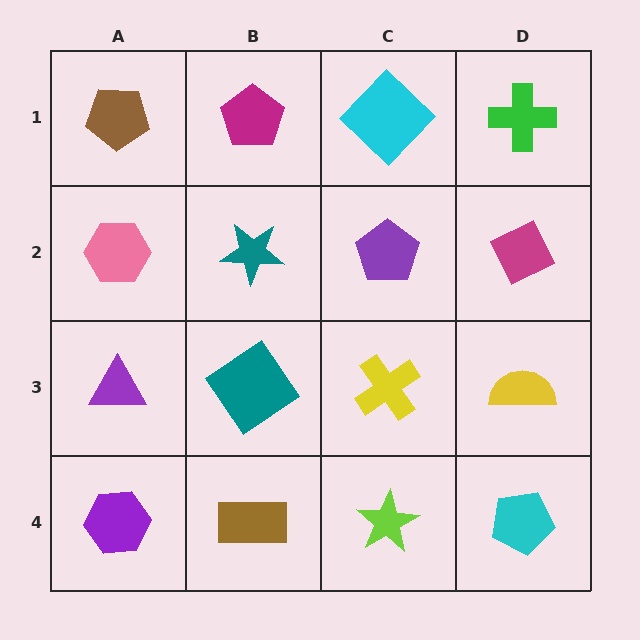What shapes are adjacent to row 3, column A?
A pink hexagon (row 2, column A), a purple hexagon (row 4, column A), a teal diamond (row 3, column B).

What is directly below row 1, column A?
A pink hexagon.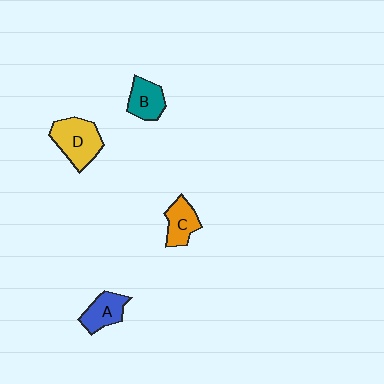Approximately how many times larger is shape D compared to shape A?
Approximately 1.5 times.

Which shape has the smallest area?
Shape B (teal).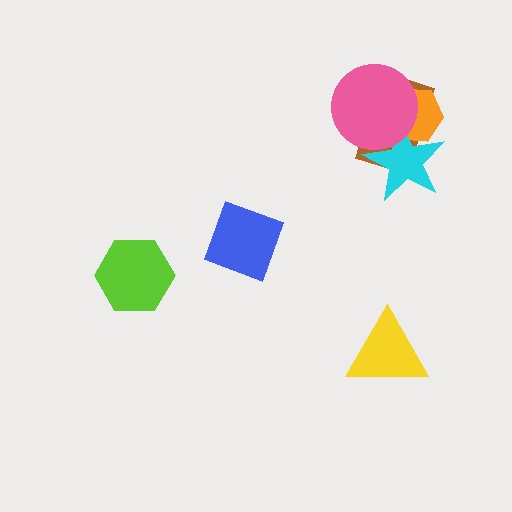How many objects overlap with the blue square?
0 objects overlap with the blue square.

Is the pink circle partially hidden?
No, no other shape covers it.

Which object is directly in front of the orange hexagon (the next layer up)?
The cyan star is directly in front of the orange hexagon.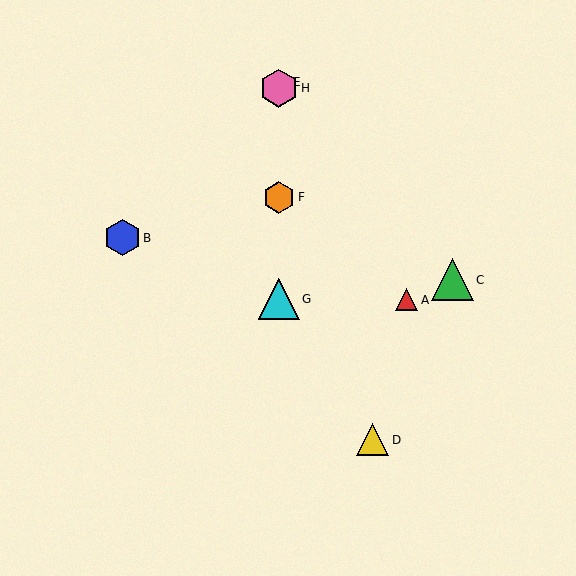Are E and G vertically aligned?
Yes, both are at x≈279.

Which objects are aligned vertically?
Objects E, F, G, H are aligned vertically.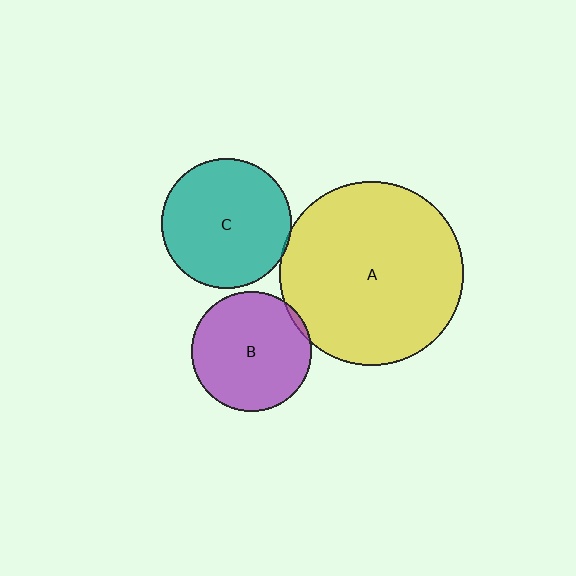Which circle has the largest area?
Circle A (yellow).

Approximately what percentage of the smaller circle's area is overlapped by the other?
Approximately 5%.